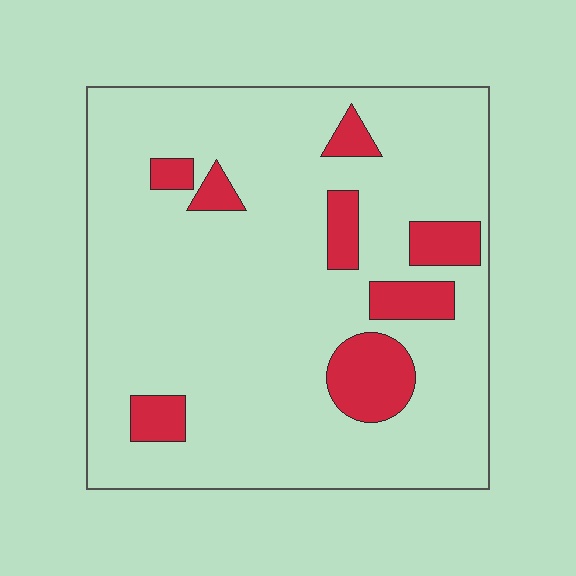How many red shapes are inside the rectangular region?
8.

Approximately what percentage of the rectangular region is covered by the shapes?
Approximately 15%.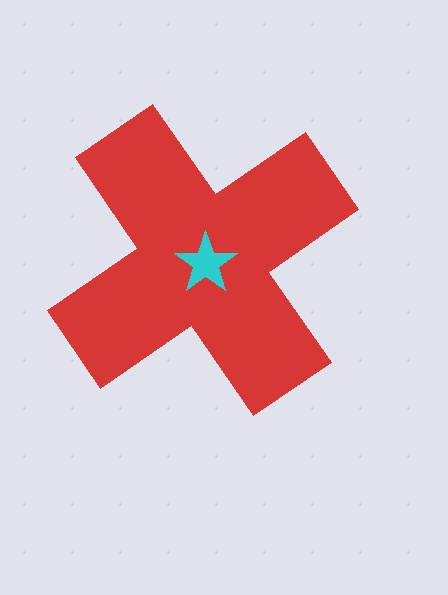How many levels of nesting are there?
2.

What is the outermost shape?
The red cross.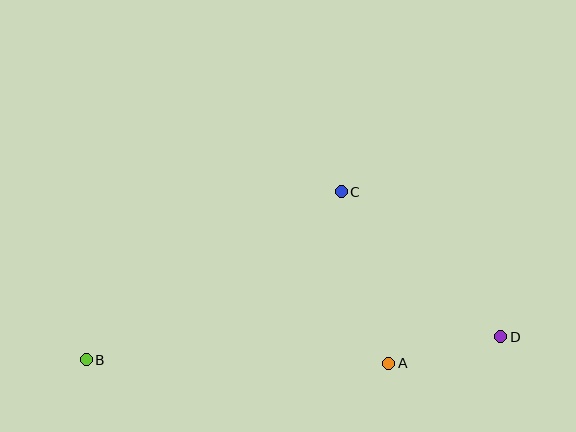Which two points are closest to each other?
Points A and D are closest to each other.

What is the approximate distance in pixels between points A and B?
The distance between A and B is approximately 303 pixels.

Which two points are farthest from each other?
Points B and D are farthest from each other.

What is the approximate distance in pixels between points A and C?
The distance between A and C is approximately 178 pixels.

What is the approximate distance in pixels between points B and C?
The distance between B and C is approximately 305 pixels.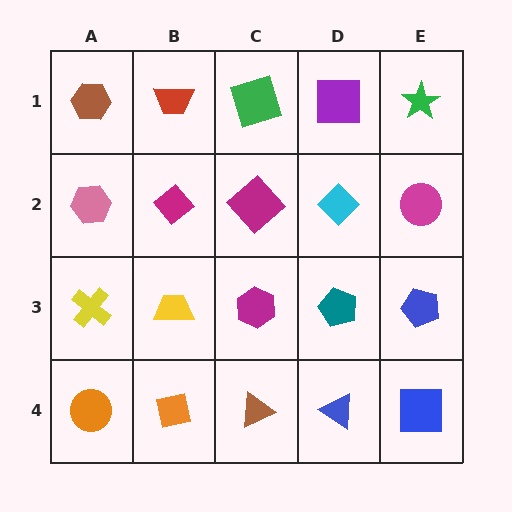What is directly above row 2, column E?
A green star.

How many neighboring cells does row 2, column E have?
3.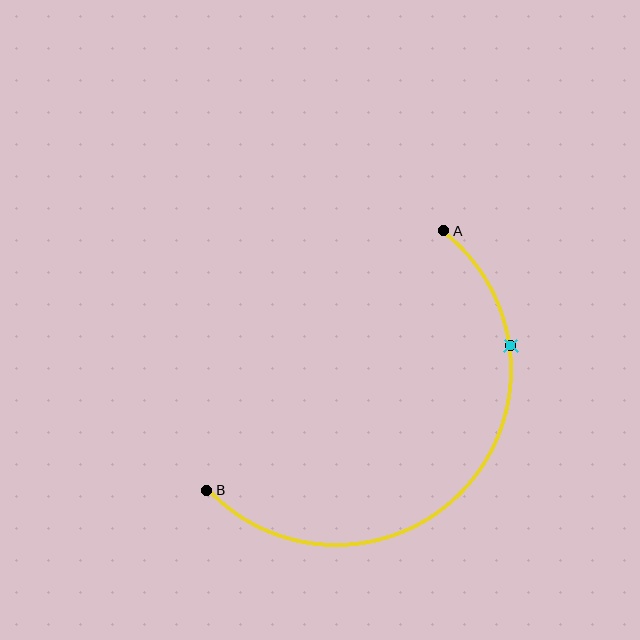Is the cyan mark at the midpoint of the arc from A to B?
No. The cyan mark lies on the arc but is closer to endpoint A. The arc midpoint would be at the point on the curve equidistant along the arc from both A and B.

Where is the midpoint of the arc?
The arc midpoint is the point on the curve farthest from the straight line joining A and B. It sits below and to the right of that line.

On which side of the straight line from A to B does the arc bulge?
The arc bulges below and to the right of the straight line connecting A and B.